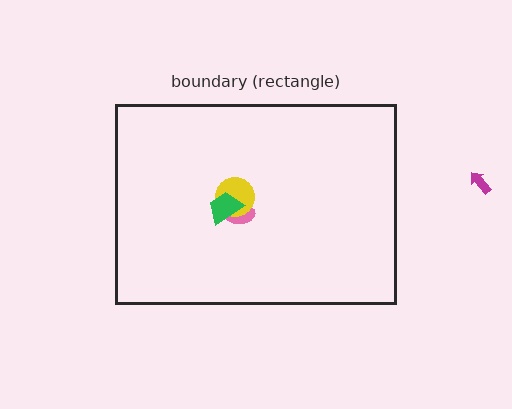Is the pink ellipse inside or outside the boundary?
Inside.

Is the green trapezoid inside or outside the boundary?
Inside.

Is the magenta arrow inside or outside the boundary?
Outside.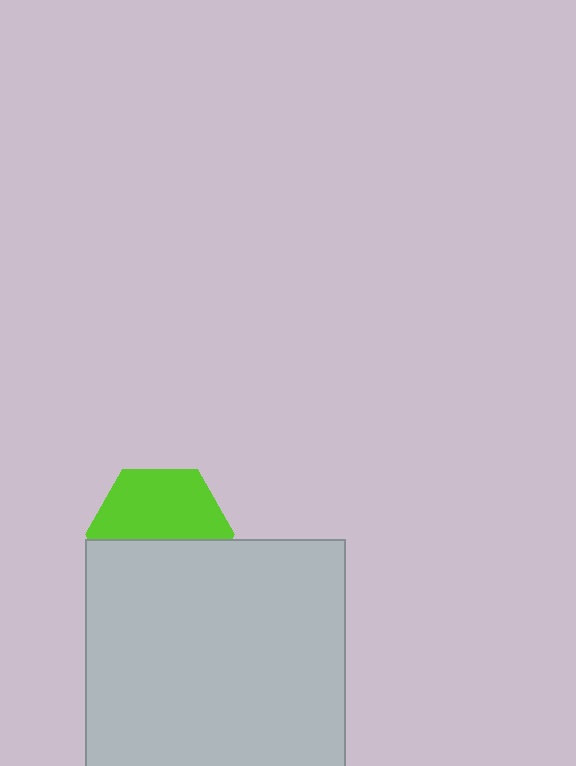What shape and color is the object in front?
The object in front is a light gray rectangle.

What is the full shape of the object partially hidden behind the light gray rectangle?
The partially hidden object is a lime hexagon.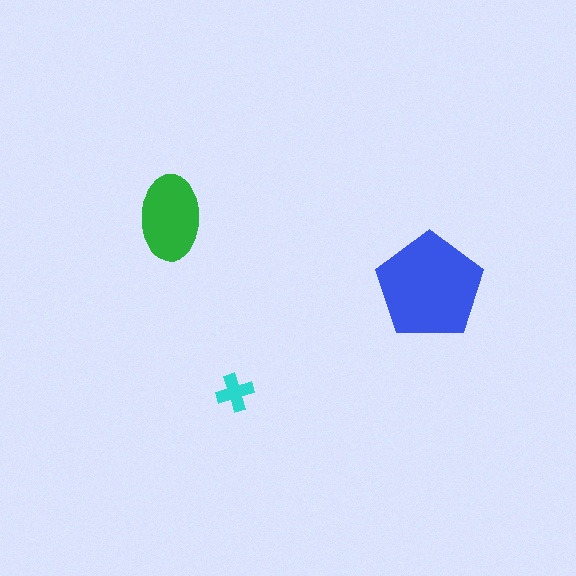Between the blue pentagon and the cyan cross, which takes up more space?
The blue pentagon.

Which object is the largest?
The blue pentagon.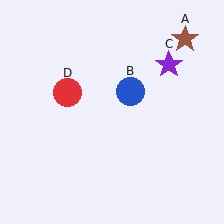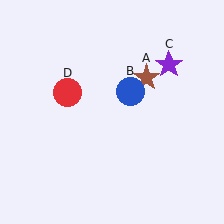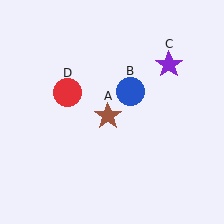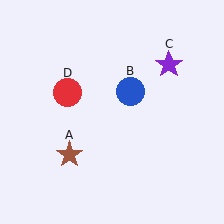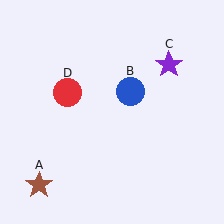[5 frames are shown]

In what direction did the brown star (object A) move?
The brown star (object A) moved down and to the left.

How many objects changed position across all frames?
1 object changed position: brown star (object A).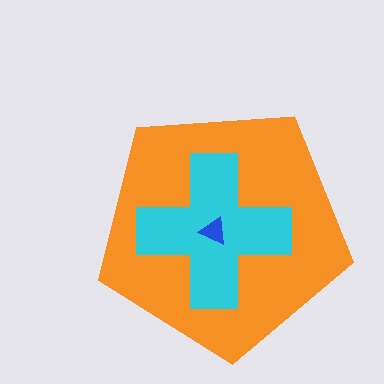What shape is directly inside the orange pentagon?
The cyan cross.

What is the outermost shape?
The orange pentagon.